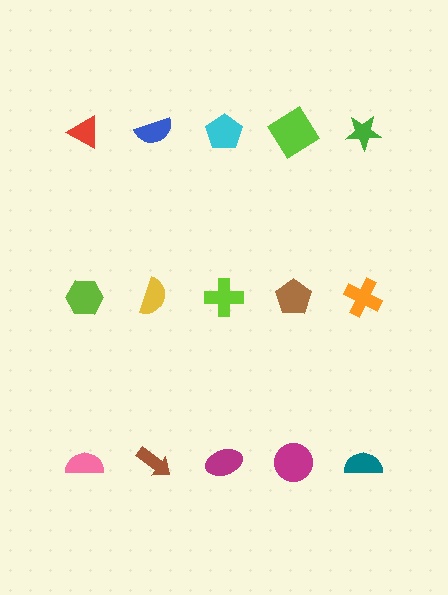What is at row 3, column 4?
A magenta circle.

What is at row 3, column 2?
A brown arrow.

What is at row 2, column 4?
A brown pentagon.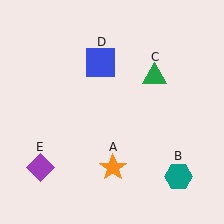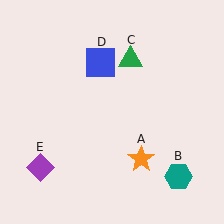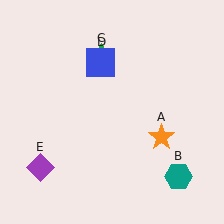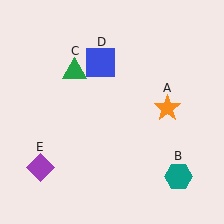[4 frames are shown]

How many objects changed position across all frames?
2 objects changed position: orange star (object A), green triangle (object C).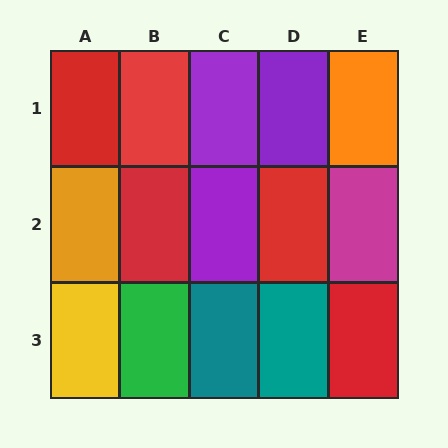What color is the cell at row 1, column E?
Orange.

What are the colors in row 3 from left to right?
Yellow, green, teal, teal, red.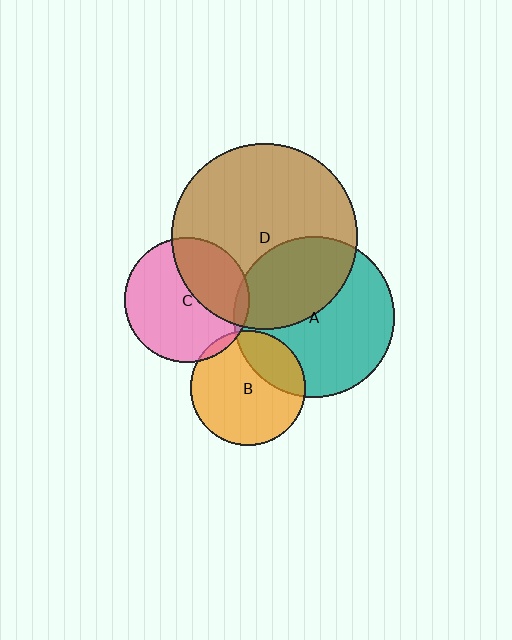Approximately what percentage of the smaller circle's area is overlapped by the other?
Approximately 40%.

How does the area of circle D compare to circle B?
Approximately 2.6 times.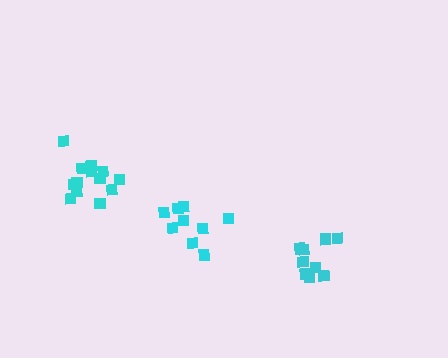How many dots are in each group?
Group 1: 9 dots, Group 2: 13 dots, Group 3: 9 dots (31 total).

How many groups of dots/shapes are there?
There are 3 groups.